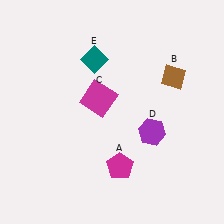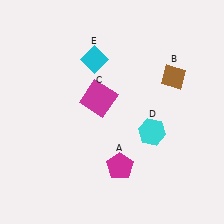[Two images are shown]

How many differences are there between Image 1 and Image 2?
There are 2 differences between the two images.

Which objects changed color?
D changed from purple to cyan. E changed from teal to cyan.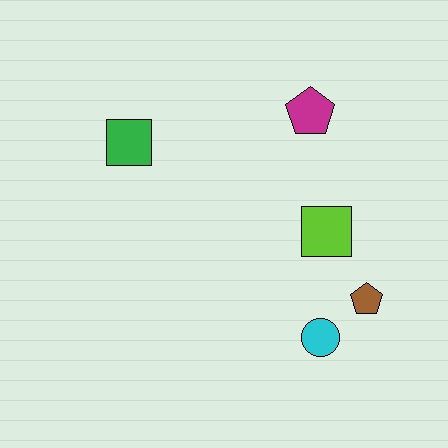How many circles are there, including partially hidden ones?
There is 1 circle.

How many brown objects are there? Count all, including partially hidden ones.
There is 1 brown object.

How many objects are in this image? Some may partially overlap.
There are 5 objects.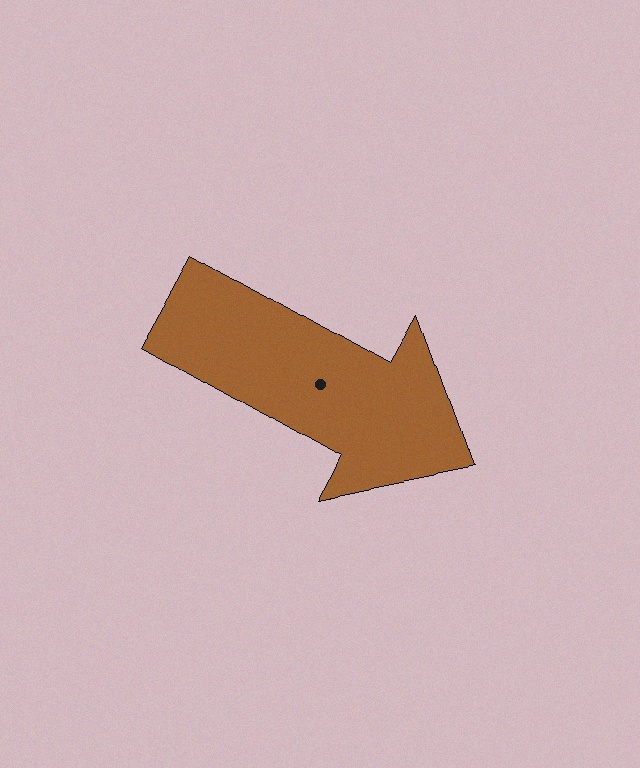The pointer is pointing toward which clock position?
Roughly 4 o'clock.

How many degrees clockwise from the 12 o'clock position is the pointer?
Approximately 119 degrees.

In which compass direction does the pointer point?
Southeast.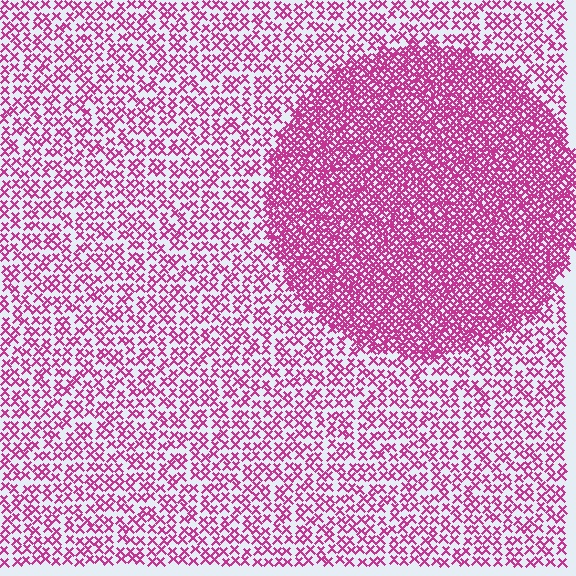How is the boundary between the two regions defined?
The boundary is defined by a change in element density (approximately 2.4x ratio). All elements are the same color, size, and shape.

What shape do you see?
I see a circle.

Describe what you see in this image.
The image contains small magenta elements arranged at two different densities. A circle-shaped region is visible where the elements are more densely packed than the surrounding area.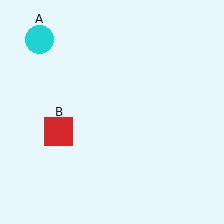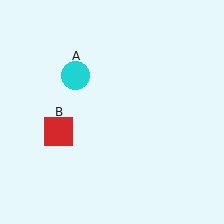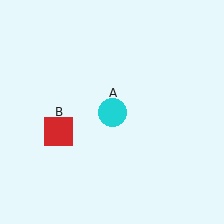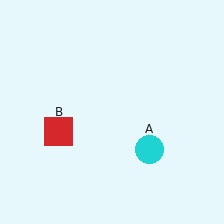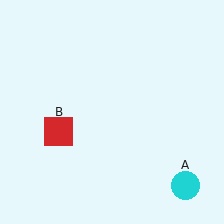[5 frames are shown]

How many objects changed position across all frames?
1 object changed position: cyan circle (object A).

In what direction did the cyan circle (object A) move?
The cyan circle (object A) moved down and to the right.